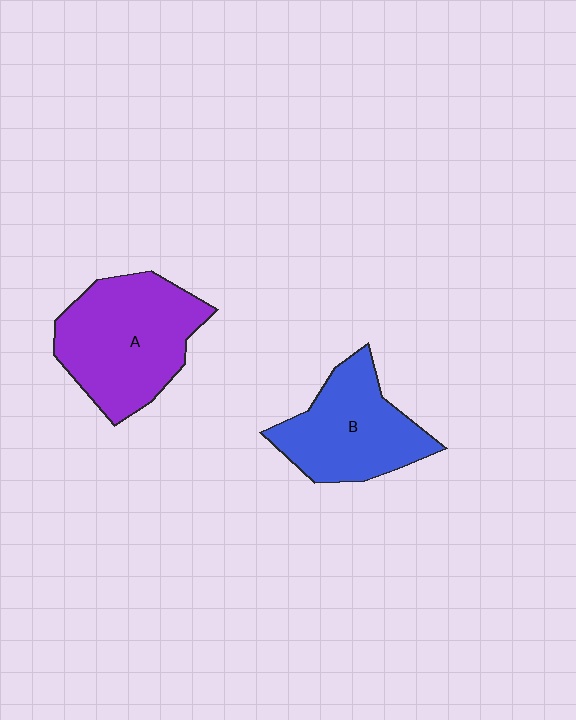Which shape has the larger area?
Shape A (purple).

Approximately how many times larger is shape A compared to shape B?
Approximately 1.2 times.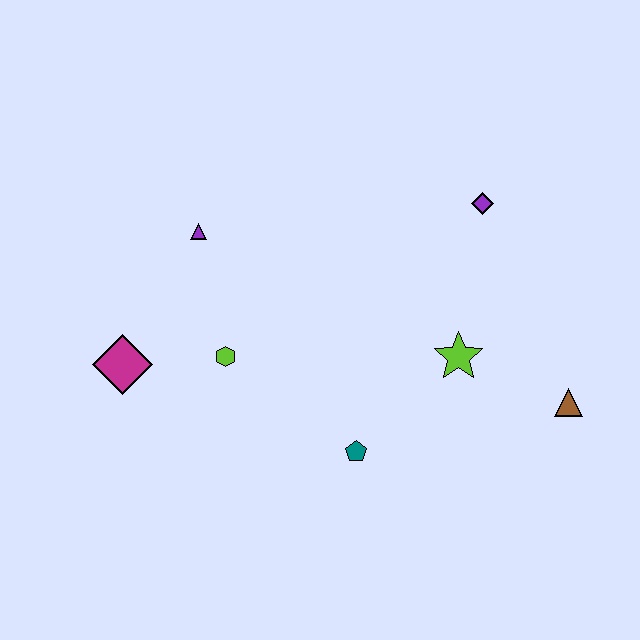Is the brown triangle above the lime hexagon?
No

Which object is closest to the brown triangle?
The lime star is closest to the brown triangle.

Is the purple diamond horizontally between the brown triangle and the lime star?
Yes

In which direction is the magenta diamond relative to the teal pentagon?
The magenta diamond is to the left of the teal pentagon.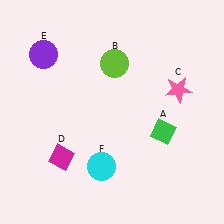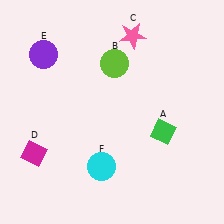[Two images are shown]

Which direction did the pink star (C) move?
The pink star (C) moved up.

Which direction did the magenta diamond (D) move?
The magenta diamond (D) moved left.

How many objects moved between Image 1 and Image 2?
2 objects moved between the two images.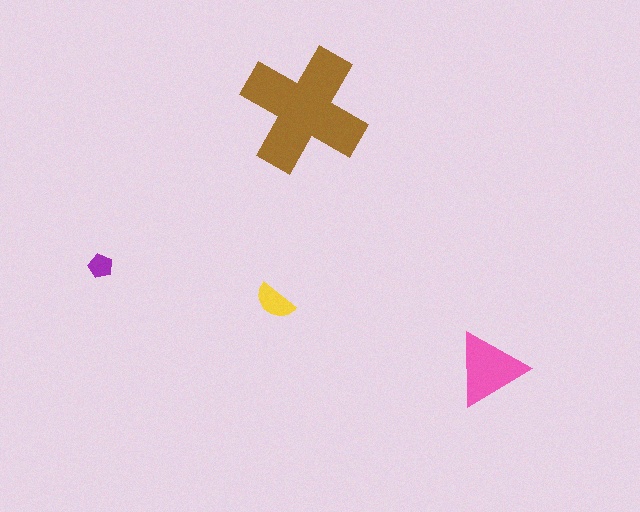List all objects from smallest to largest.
The purple pentagon, the yellow semicircle, the pink triangle, the brown cross.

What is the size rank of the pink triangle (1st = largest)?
2nd.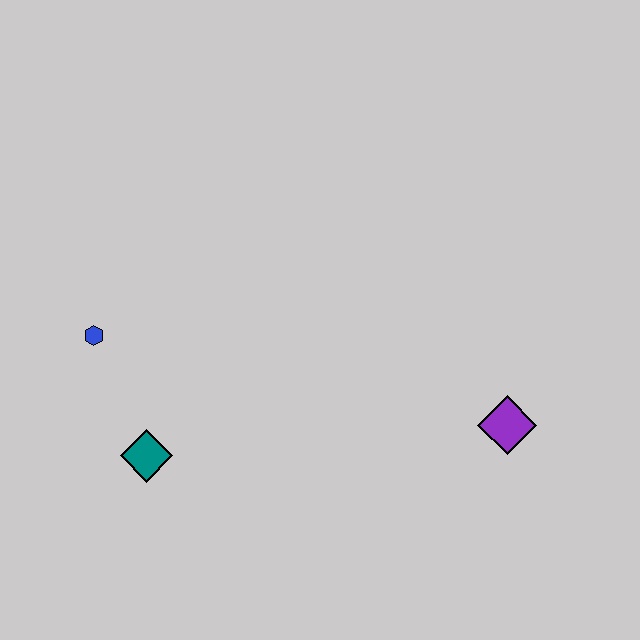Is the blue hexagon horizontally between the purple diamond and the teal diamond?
No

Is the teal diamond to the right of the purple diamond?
No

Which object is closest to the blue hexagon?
The teal diamond is closest to the blue hexagon.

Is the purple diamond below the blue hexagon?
Yes